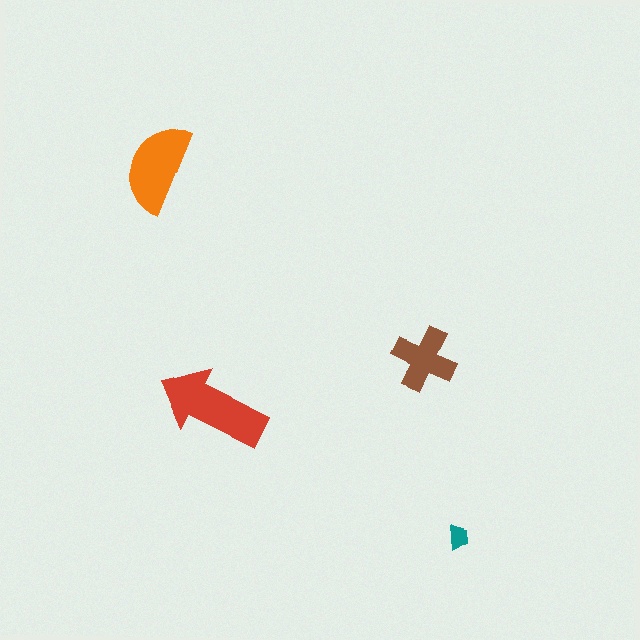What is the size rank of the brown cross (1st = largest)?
3rd.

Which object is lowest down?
The teal trapezoid is bottommost.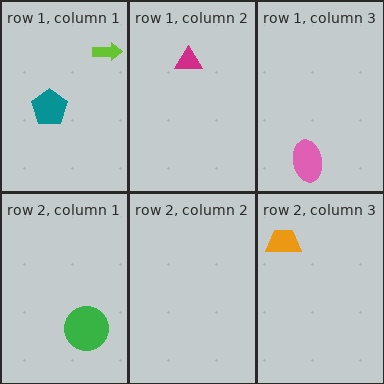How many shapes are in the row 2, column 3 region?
1.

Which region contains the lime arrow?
The row 1, column 1 region.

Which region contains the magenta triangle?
The row 1, column 2 region.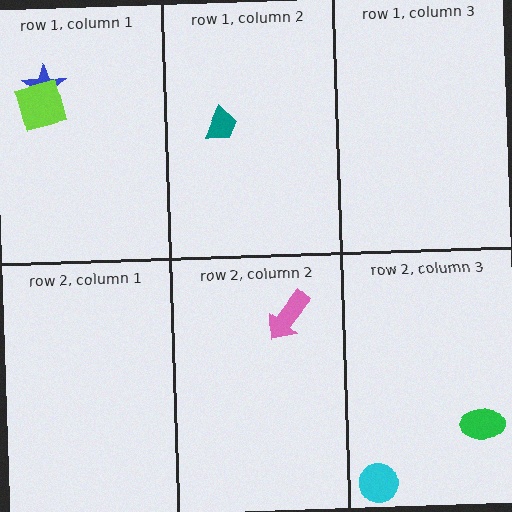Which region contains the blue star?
The row 1, column 1 region.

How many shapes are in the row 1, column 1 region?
2.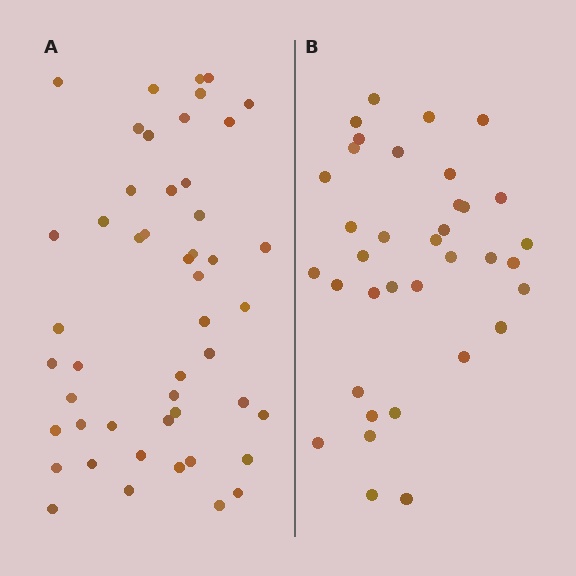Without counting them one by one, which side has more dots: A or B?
Region A (the left region) has more dots.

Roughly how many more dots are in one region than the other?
Region A has approximately 15 more dots than region B.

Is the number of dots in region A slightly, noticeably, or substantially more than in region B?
Region A has noticeably more, but not dramatically so. The ratio is roughly 1.4 to 1.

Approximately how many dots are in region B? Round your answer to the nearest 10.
About 40 dots. (The exact count is 36, which rounds to 40.)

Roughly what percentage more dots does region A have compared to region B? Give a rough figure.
About 35% more.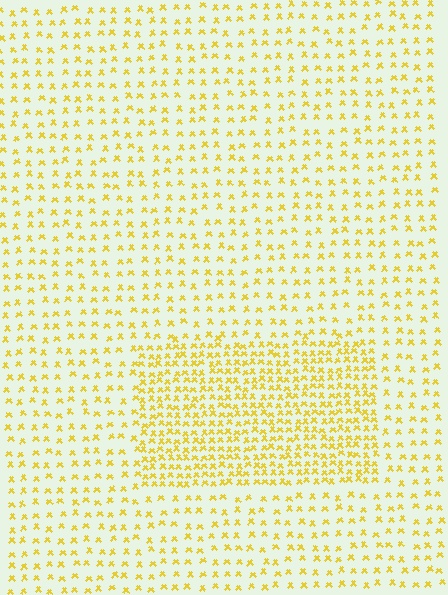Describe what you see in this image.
The image contains small yellow elements arranged at two different densities. A rectangle-shaped region is visible where the elements are more densely packed than the surrounding area.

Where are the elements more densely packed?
The elements are more densely packed inside the rectangle boundary.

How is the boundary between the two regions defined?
The boundary is defined by a change in element density (approximately 2.2x ratio). All elements are the same color, size, and shape.